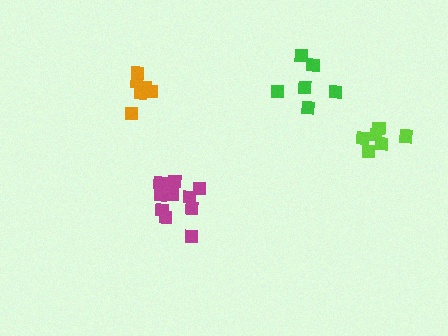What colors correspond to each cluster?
The clusters are colored: magenta, orange, green, lime.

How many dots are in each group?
Group 1: 11 dots, Group 2: 6 dots, Group 3: 6 dots, Group 4: 6 dots (29 total).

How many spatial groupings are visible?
There are 4 spatial groupings.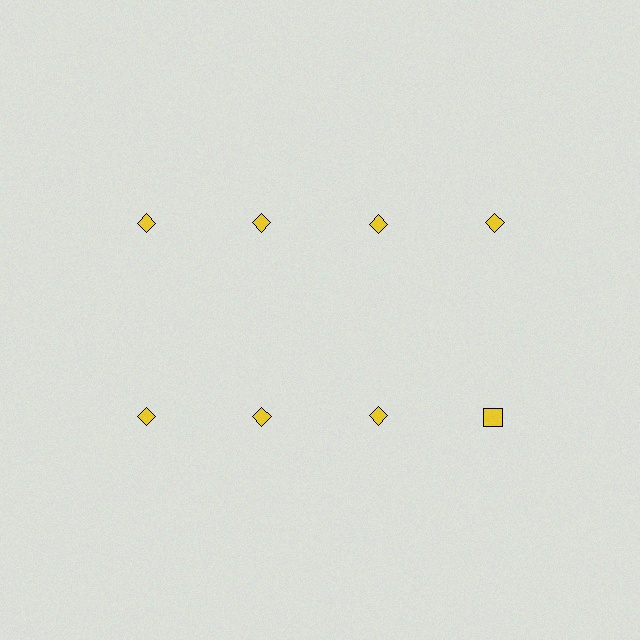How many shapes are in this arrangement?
There are 8 shapes arranged in a grid pattern.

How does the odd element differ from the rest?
It has a different shape: square instead of diamond.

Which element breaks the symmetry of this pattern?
The yellow square in the second row, second from right column breaks the symmetry. All other shapes are yellow diamonds.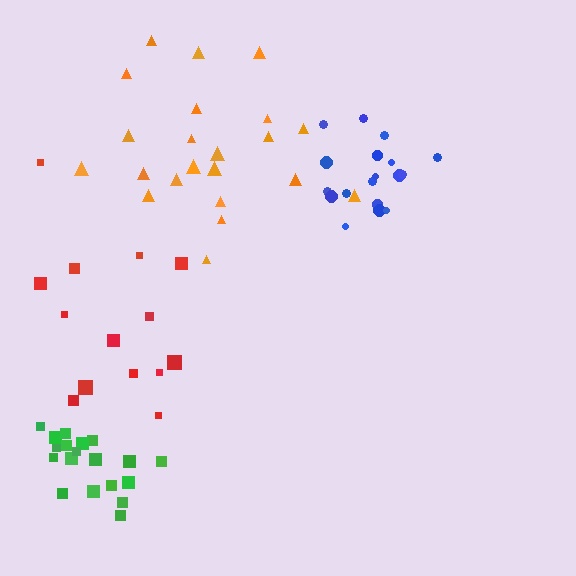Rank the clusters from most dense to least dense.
green, blue, orange, red.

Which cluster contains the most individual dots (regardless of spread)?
Orange (23).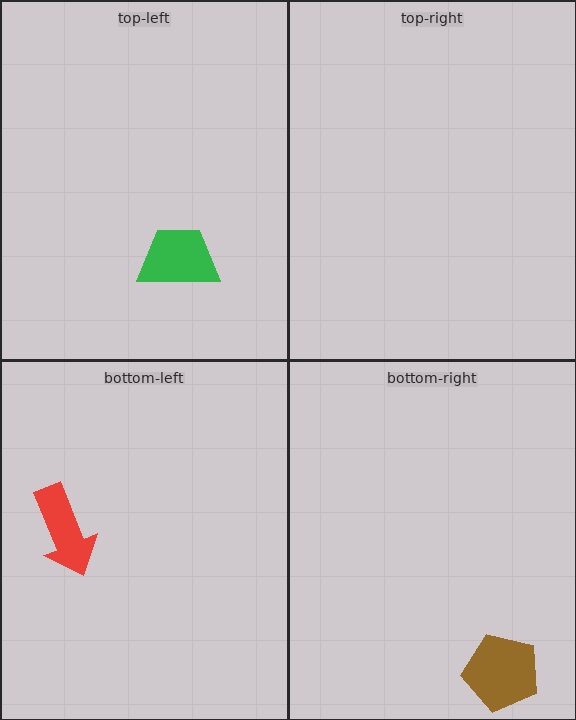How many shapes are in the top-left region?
1.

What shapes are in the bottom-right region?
The brown pentagon.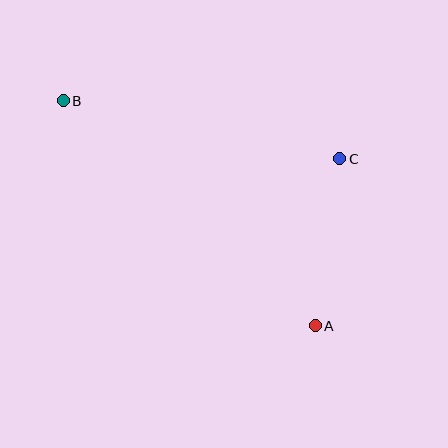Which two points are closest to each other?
Points A and C are closest to each other.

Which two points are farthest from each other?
Points A and B are farthest from each other.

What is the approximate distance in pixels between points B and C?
The distance between B and C is approximately 282 pixels.